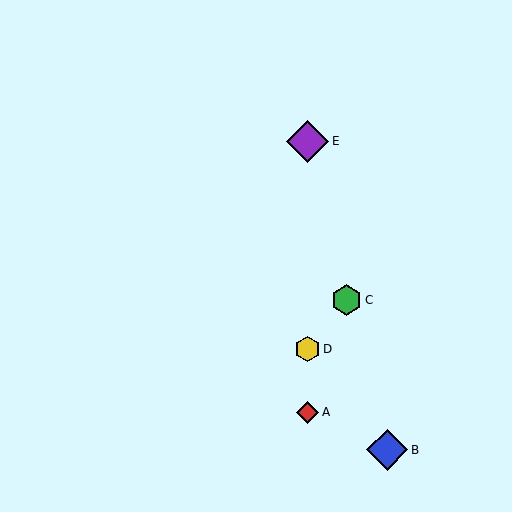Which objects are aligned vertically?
Objects A, D, E are aligned vertically.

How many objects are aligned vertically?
3 objects (A, D, E) are aligned vertically.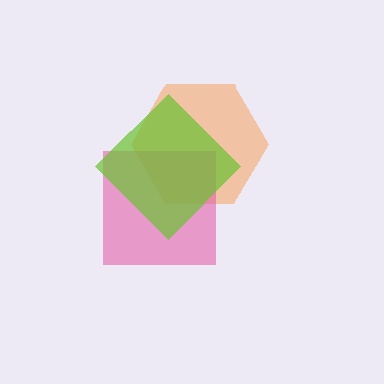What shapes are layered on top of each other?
The layered shapes are: an orange hexagon, a pink square, a lime diamond.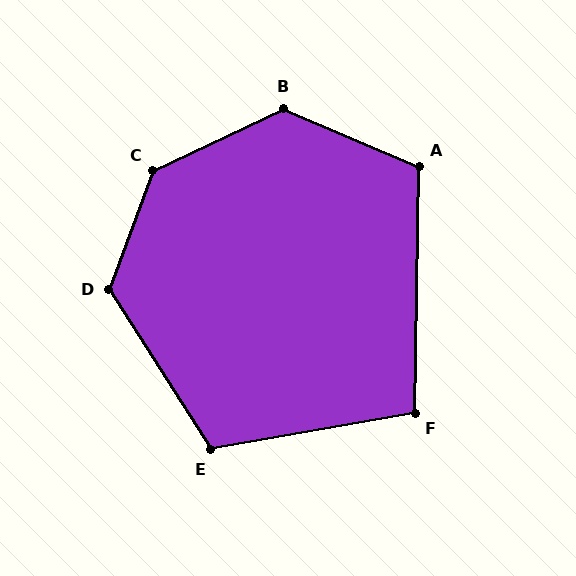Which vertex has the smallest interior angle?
F, at approximately 101 degrees.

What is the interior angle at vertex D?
Approximately 127 degrees (obtuse).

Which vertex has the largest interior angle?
C, at approximately 135 degrees.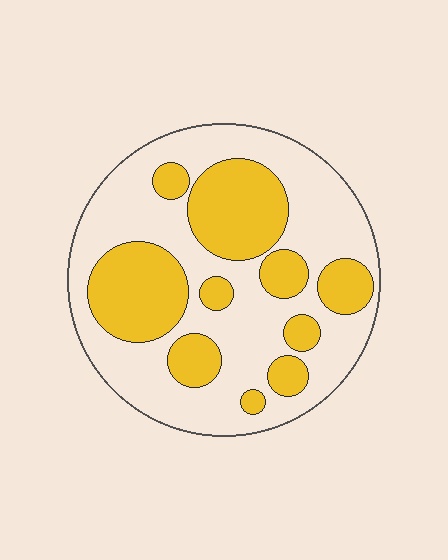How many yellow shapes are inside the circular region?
10.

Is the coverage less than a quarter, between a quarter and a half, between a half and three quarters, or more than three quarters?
Between a quarter and a half.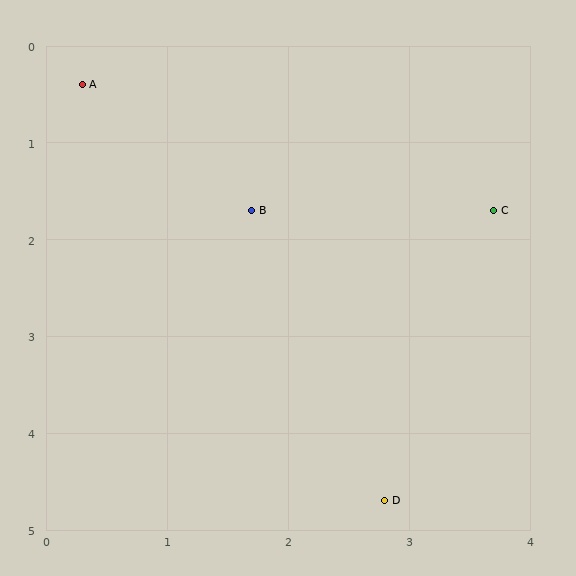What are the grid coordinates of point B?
Point B is at approximately (1.7, 1.7).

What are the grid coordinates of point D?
Point D is at approximately (2.8, 4.7).